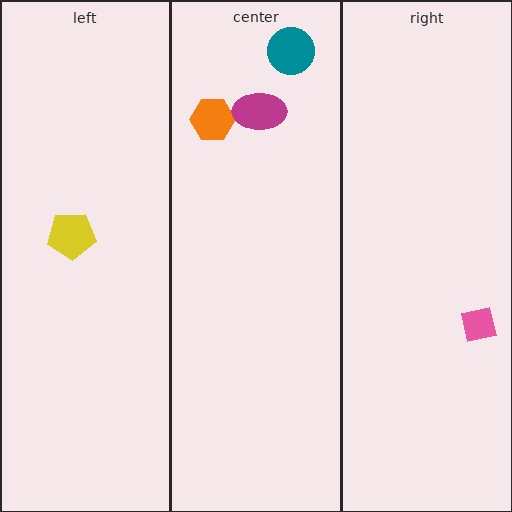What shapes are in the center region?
The teal circle, the orange hexagon, the magenta ellipse.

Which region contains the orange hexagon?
The center region.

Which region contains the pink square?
The right region.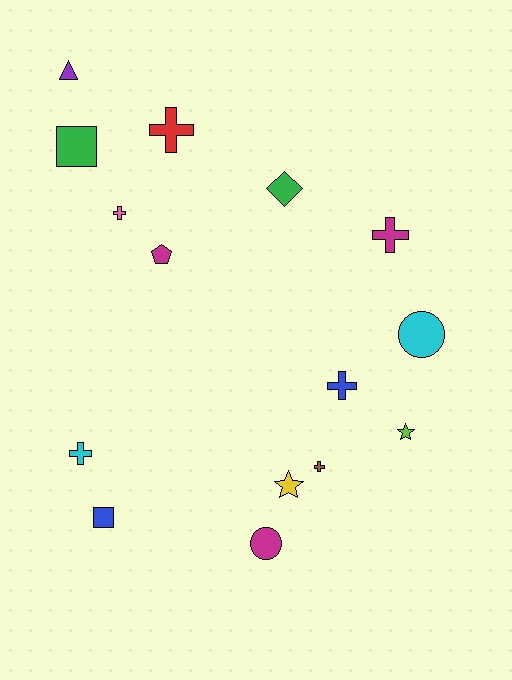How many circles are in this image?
There are 2 circles.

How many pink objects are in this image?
There is 1 pink object.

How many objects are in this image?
There are 15 objects.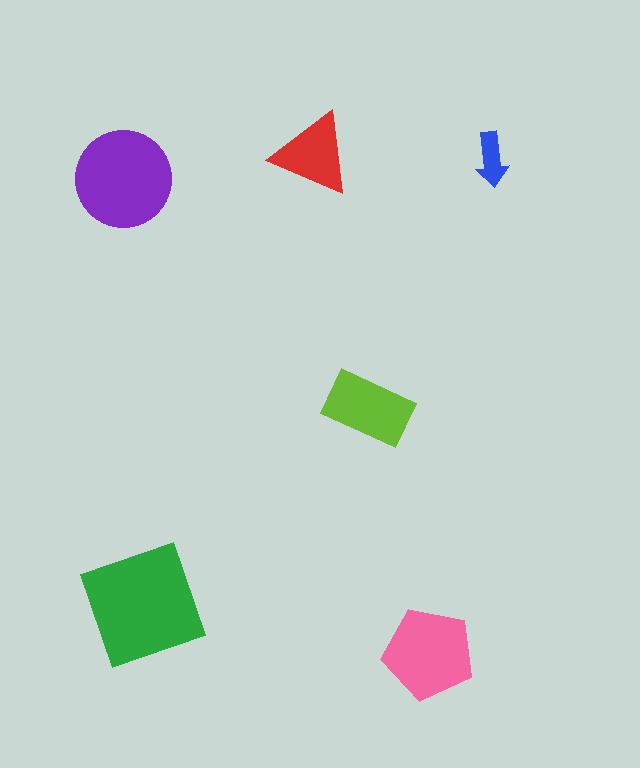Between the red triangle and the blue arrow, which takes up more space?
The red triangle.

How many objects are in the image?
There are 6 objects in the image.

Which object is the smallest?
The blue arrow.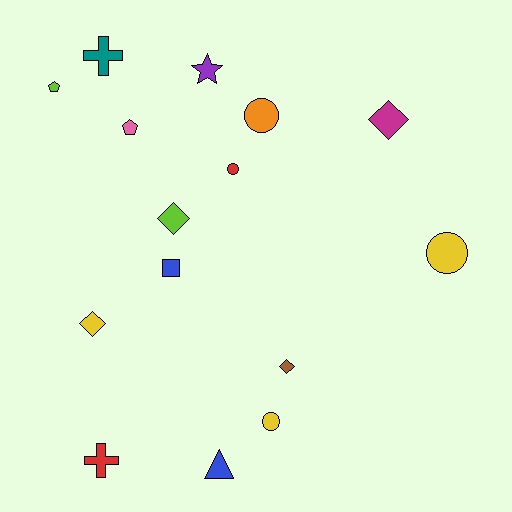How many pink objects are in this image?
There is 1 pink object.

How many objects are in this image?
There are 15 objects.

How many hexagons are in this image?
There are no hexagons.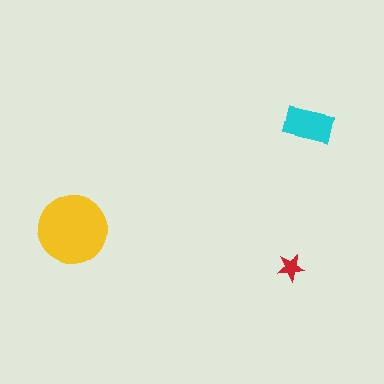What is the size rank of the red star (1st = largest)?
3rd.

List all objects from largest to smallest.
The yellow circle, the cyan rectangle, the red star.